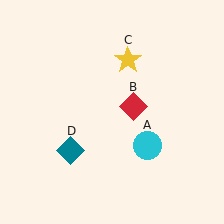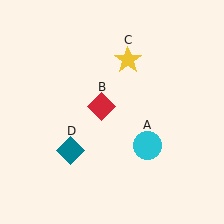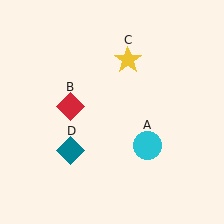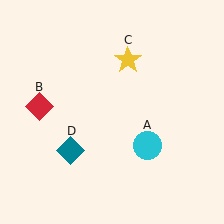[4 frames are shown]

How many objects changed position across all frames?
1 object changed position: red diamond (object B).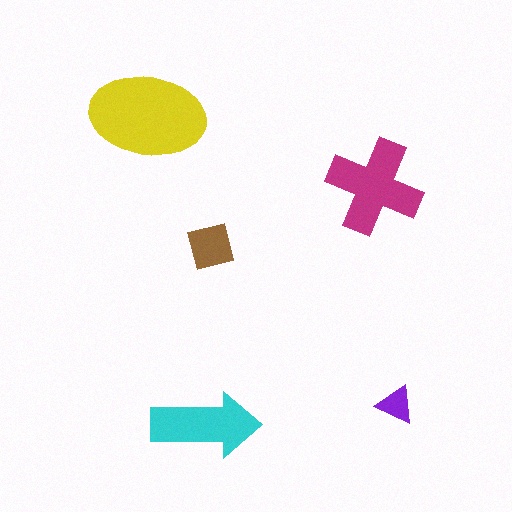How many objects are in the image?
There are 5 objects in the image.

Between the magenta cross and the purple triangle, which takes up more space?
The magenta cross.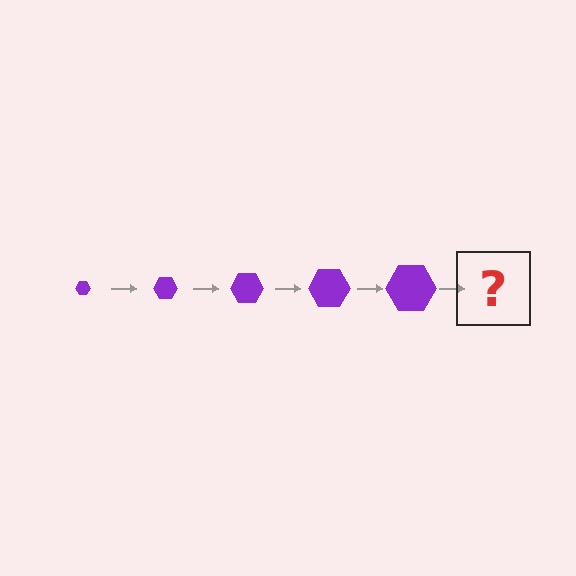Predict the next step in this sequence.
The next step is a purple hexagon, larger than the previous one.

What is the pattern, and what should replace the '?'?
The pattern is that the hexagon gets progressively larger each step. The '?' should be a purple hexagon, larger than the previous one.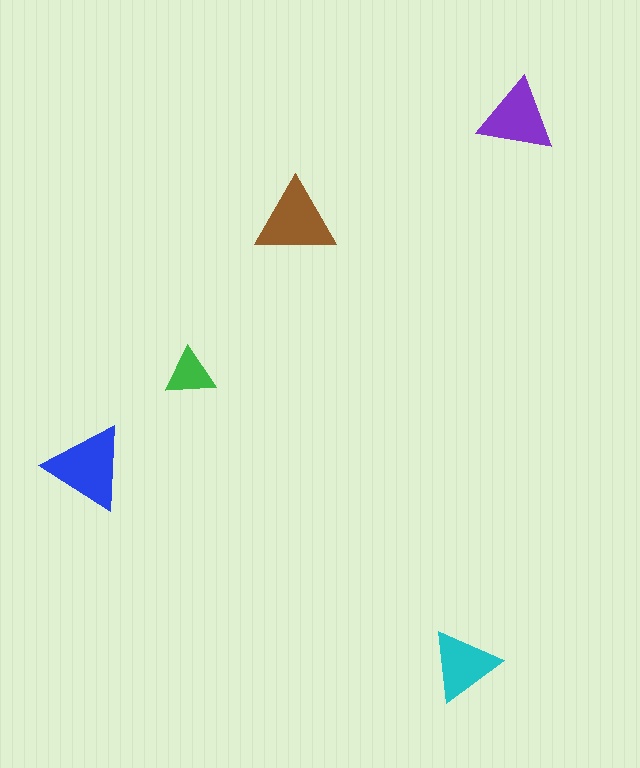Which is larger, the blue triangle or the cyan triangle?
The blue one.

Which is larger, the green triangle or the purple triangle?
The purple one.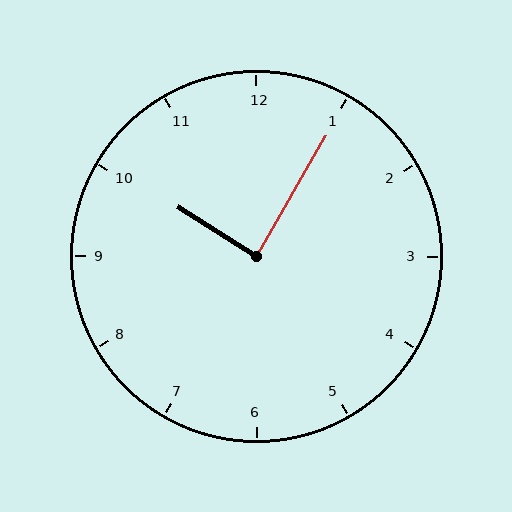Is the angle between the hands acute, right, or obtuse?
It is right.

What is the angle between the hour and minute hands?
Approximately 88 degrees.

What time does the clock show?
10:05.